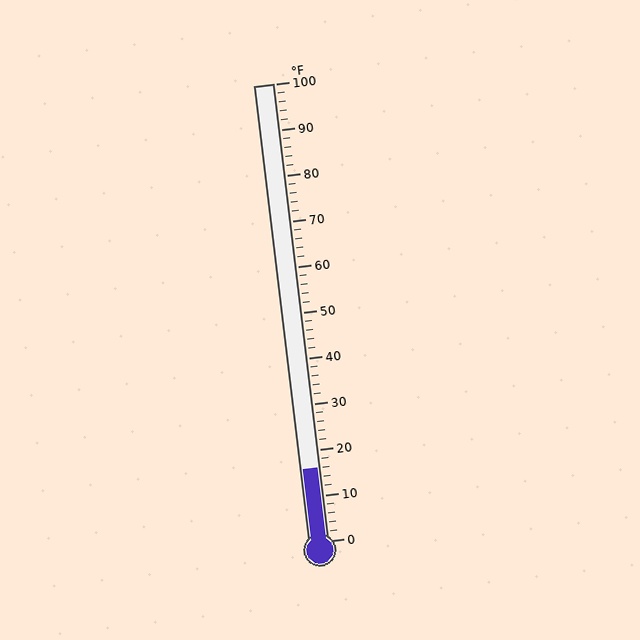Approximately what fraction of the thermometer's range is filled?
The thermometer is filled to approximately 15% of its range.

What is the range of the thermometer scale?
The thermometer scale ranges from 0°F to 100°F.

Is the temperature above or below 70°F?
The temperature is below 70°F.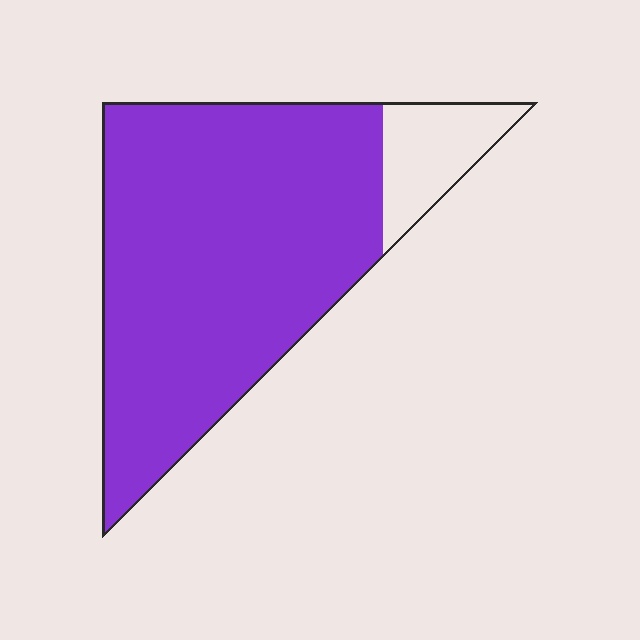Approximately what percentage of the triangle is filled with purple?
Approximately 85%.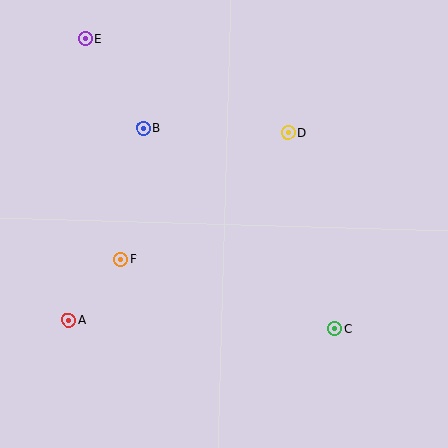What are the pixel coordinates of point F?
Point F is at (121, 259).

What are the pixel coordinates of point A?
Point A is at (69, 320).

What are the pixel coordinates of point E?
Point E is at (86, 38).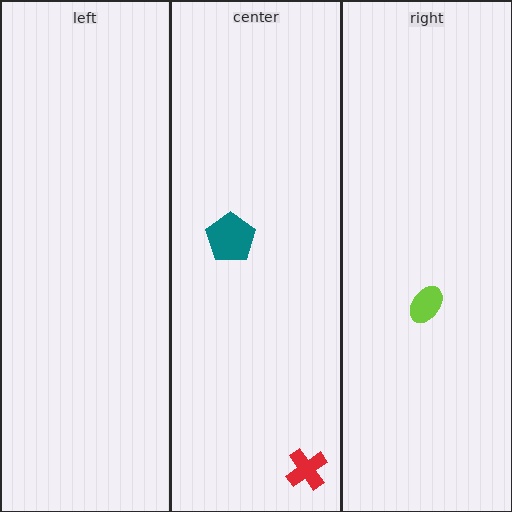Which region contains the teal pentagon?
The center region.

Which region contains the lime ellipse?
The right region.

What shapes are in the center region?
The red cross, the teal pentagon.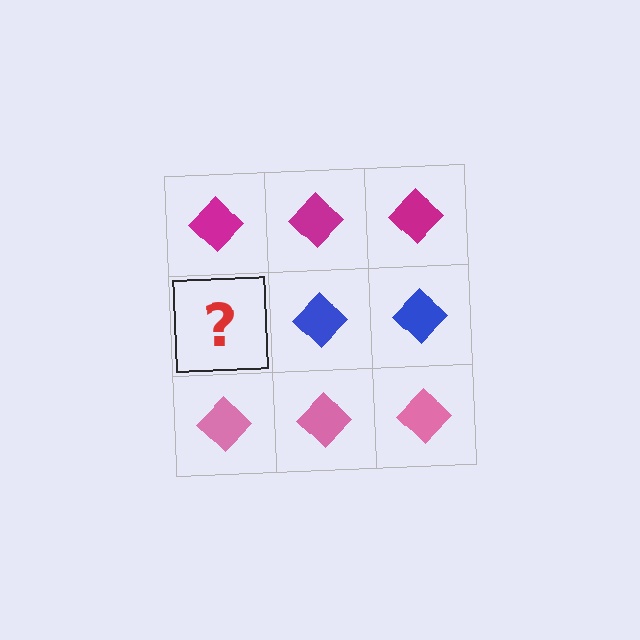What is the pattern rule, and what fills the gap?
The rule is that each row has a consistent color. The gap should be filled with a blue diamond.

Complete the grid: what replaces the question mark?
The question mark should be replaced with a blue diamond.